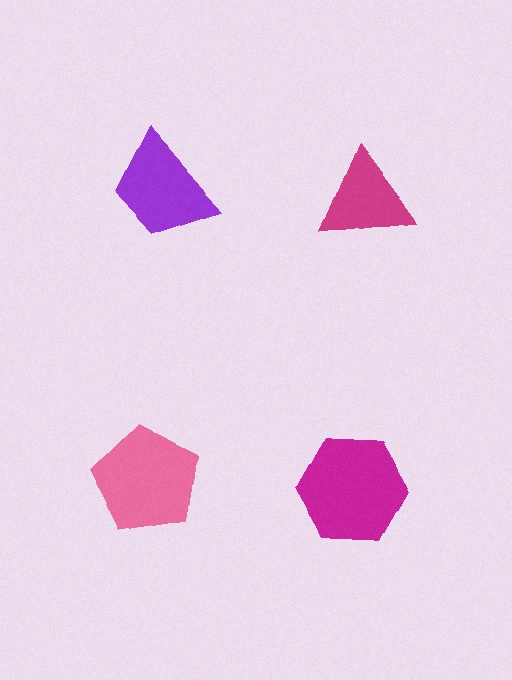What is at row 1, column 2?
A magenta triangle.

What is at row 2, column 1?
A pink pentagon.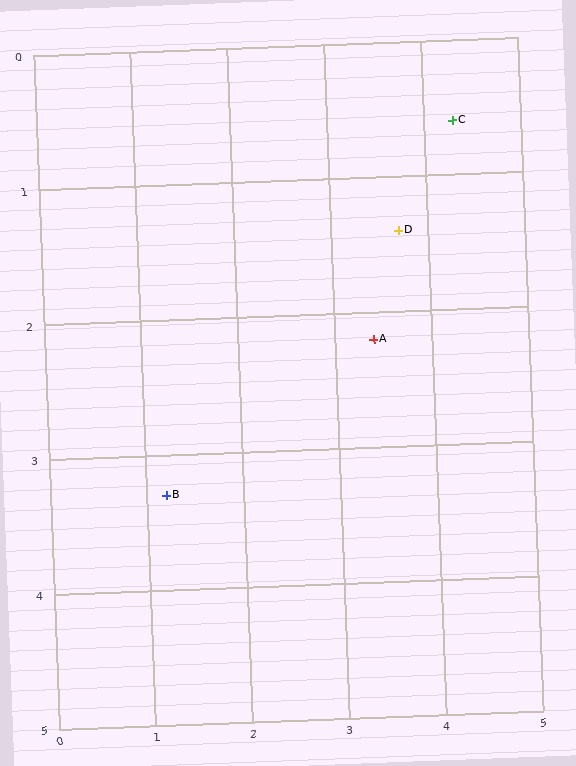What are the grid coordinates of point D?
Point D is at approximately (3.7, 1.4).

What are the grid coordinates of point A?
Point A is at approximately (3.4, 2.2).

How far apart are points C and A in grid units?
Points C and A are about 1.8 grid units apart.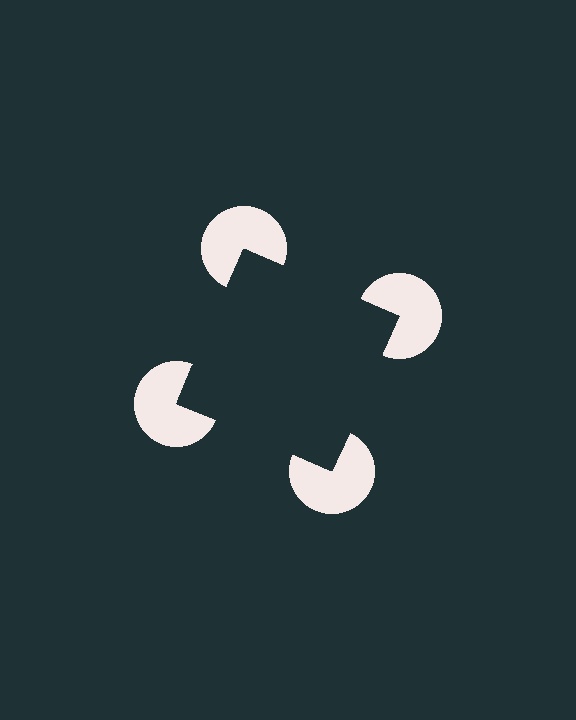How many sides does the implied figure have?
4 sides.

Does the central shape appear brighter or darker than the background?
It typically appears slightly darker than the background, even though no actual brightness change is drawn.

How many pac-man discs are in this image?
There are 4 — one at each vertex of the illusory square.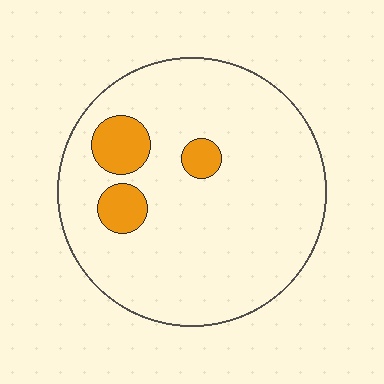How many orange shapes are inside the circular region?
3.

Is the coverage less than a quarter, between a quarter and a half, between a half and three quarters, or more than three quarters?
Less than a quarter.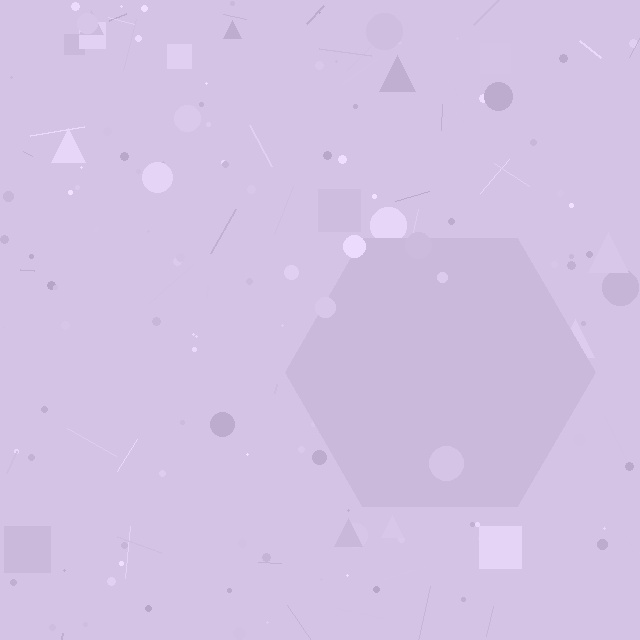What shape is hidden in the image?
A hexagon is hidden in the image.